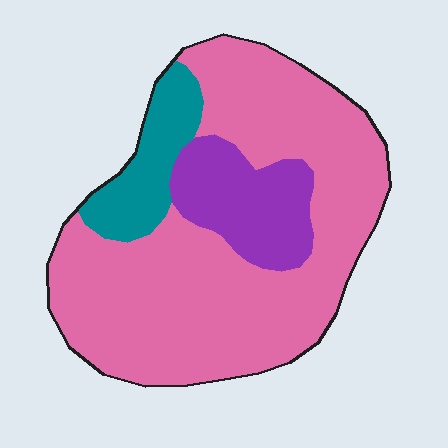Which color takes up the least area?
Teal, at roughly 10%.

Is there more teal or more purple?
Purple.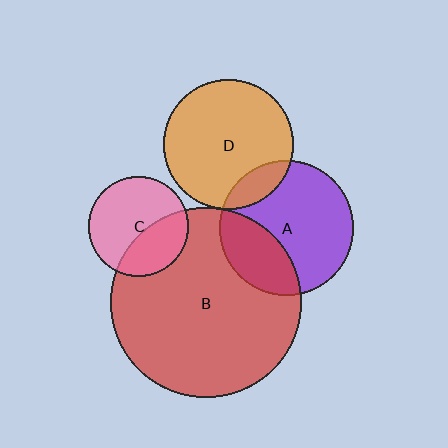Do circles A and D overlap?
Yes.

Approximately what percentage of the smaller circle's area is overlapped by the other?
Approximately 15%.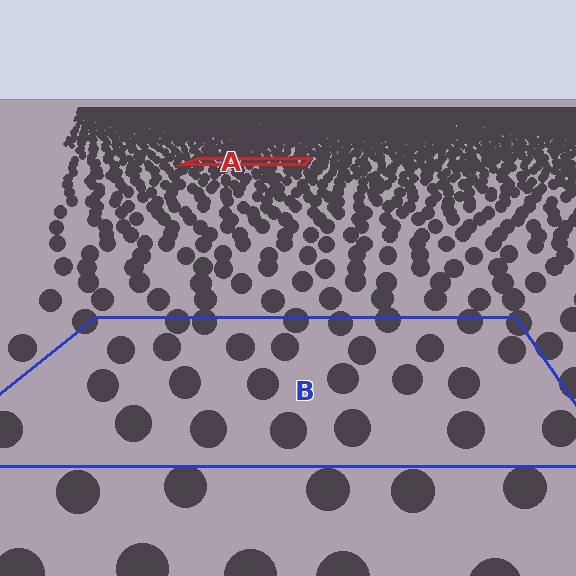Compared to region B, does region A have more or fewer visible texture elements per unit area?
Region A has more texture elements per unit area — they are packed more densely because it is farther away.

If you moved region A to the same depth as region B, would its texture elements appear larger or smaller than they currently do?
They would appear larger. At a closer depth, the same texture elements are projected at a bigger on-screen size.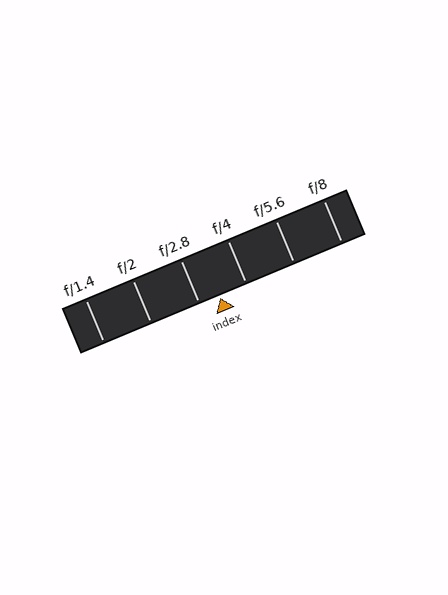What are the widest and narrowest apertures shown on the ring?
The widest aperture shown is f/1.4 and the narrowest is f/8.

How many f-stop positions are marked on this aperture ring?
There are 6 f-stop positions marked.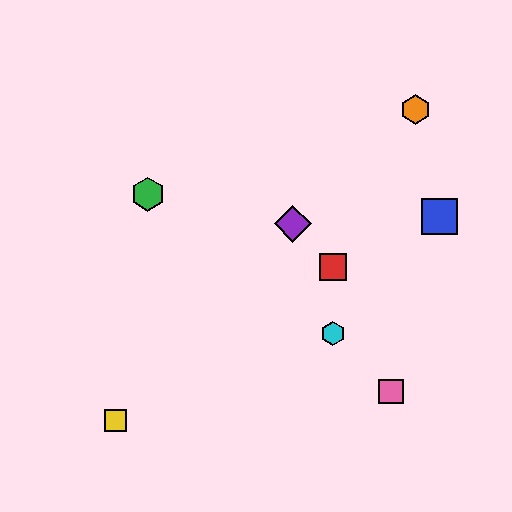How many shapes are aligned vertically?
2 shapes (the red square, the cyan hexagon) are aligned vertically.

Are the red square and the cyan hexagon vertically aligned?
Yes, both are at x≈333.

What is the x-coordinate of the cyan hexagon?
The cyan hexagon is at x≈333.